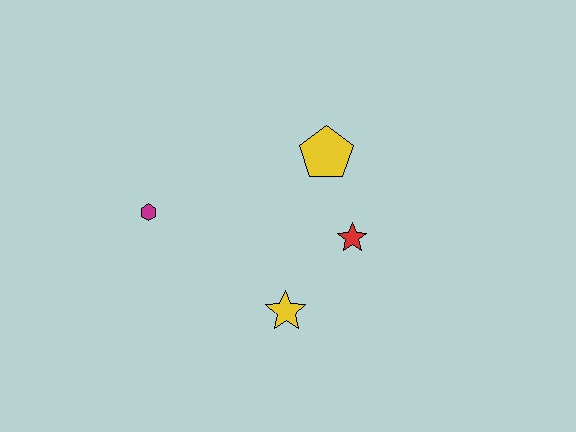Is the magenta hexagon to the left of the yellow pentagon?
Yes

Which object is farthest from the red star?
The magenta hexagon is farthest from the red star.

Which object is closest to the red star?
The yellow pentagon is closest to the red star.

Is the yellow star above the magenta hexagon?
No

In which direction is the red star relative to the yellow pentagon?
The red star is below the yellow pentagon.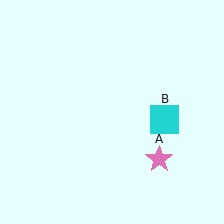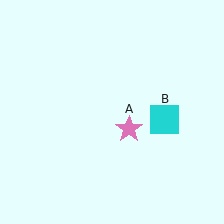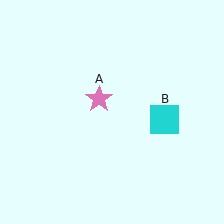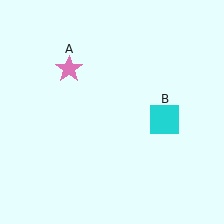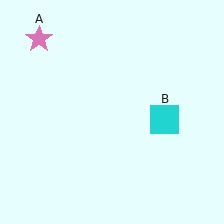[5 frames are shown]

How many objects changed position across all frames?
1 object changed position: pink star (object A).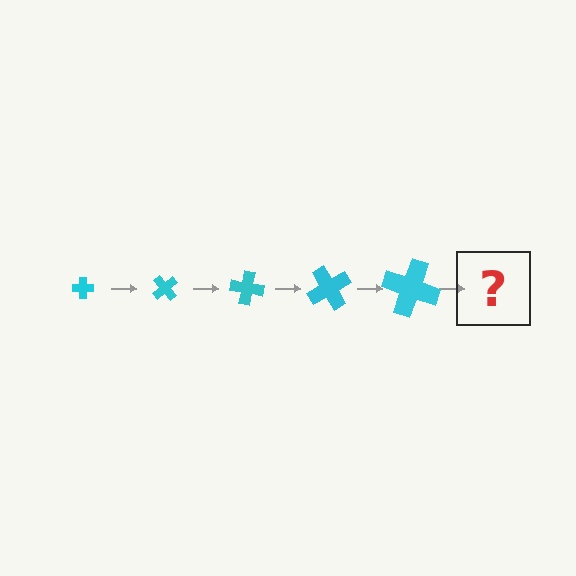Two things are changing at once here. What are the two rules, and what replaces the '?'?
The two rules are that the cross grows larger each step and it rotates 50 degrees each step. The '?' should be a cross, larger than the previous one and rotated 250 degrees from the start.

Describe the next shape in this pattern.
It should be a cross, larger than the previous one and rotated 250 degrees from the start.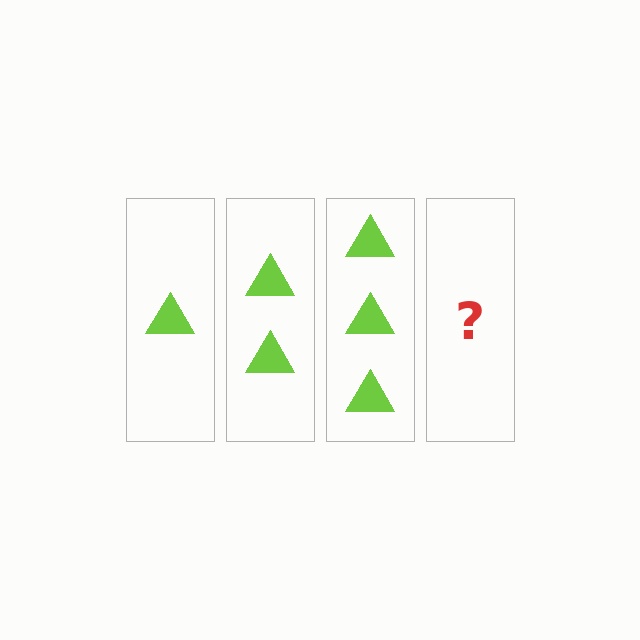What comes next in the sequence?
The next element should be 4 triangles.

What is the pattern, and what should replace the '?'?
The pattern is that each step adds one more triangle. The '?' should be 4 triangles.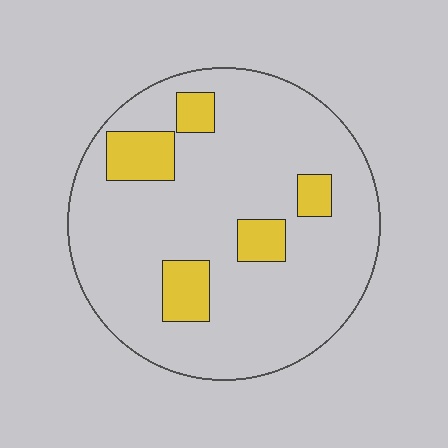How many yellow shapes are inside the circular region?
5.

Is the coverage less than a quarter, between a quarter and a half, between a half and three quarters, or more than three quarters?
Less than a quarter.